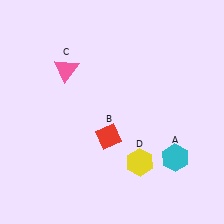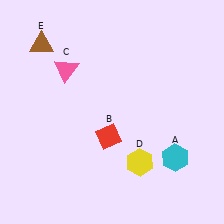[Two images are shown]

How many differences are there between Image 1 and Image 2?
There is 1 difference between the two images.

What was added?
A brown triangle (E) was added in Image 2.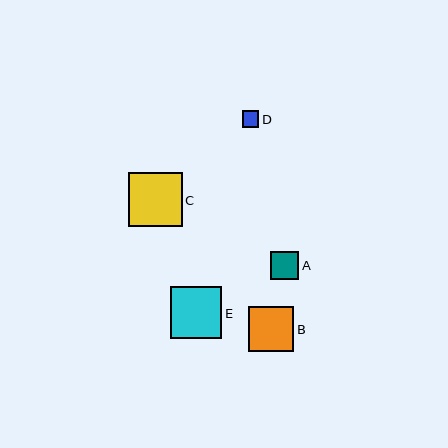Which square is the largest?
Square C is the largest with a size of approximately 54 pixels.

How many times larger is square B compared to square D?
Square B is approximately 2.7 times the size of square D.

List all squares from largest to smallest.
From largest to smallest: C, E, B, A, D.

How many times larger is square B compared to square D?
Square B is approximately 2.7 times the size of square D.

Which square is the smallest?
Square D is the smallest with a size of approximately 17 pixels.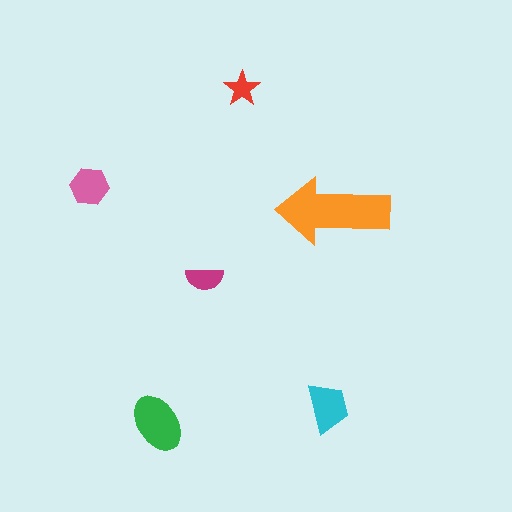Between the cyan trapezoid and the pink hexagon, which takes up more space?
The cyan trapezoid.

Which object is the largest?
The orange arrow.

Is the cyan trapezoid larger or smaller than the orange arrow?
Smaller.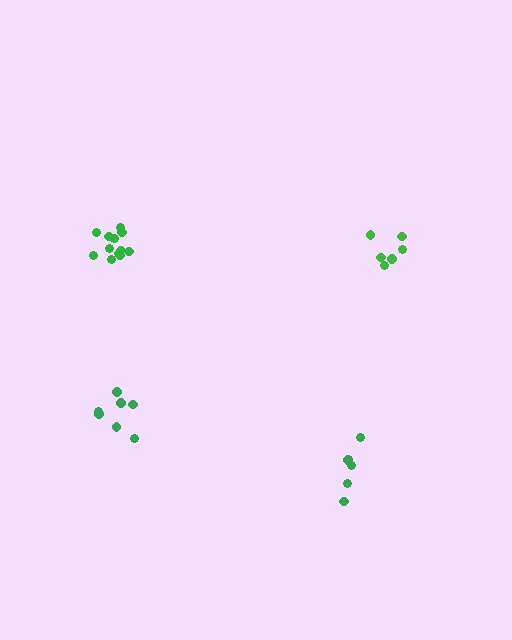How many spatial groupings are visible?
There are 4 spatial groupings.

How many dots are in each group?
Group 1: 6 dots, Group 2: 6 dots, Group 3: 12 dots, Group 4: 7 dots (31 total).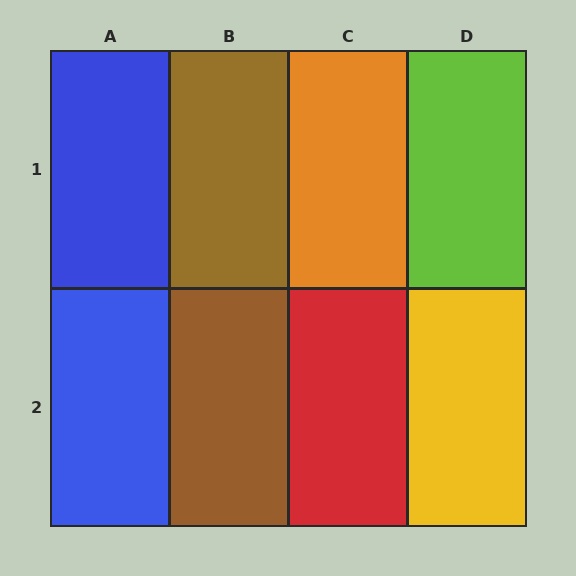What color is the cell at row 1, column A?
Blue.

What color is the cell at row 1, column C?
Orange.